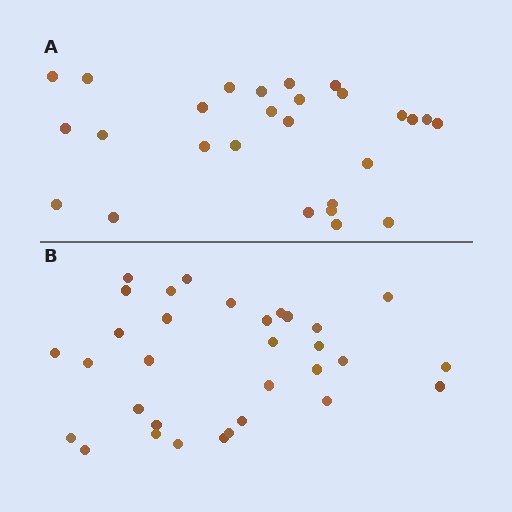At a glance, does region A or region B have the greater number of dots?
Region B (the bottom region) has more dots.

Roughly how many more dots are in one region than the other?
Region B has about 5 more dots than region A.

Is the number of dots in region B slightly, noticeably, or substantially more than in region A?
Region B has only slightly more — the two regions are fairly close. The ratio is roughly 1.2 to 1.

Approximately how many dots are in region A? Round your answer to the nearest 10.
About 30 dots. (The exact count is 27, which rounds to 30.)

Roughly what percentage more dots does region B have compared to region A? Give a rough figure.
About 20% more.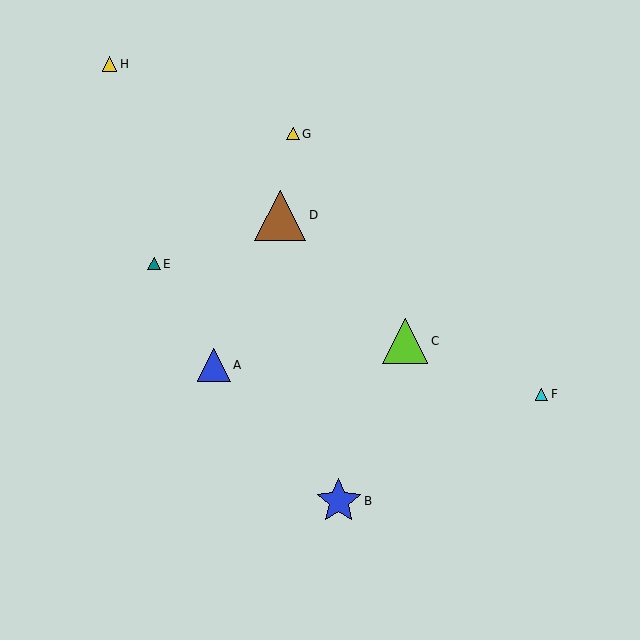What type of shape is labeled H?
Shape H is a yellow triangle.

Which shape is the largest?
The brown triangle (labeled D) is the largest.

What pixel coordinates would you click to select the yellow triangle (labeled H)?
Click at (110, 64) to select the yellow triangle H.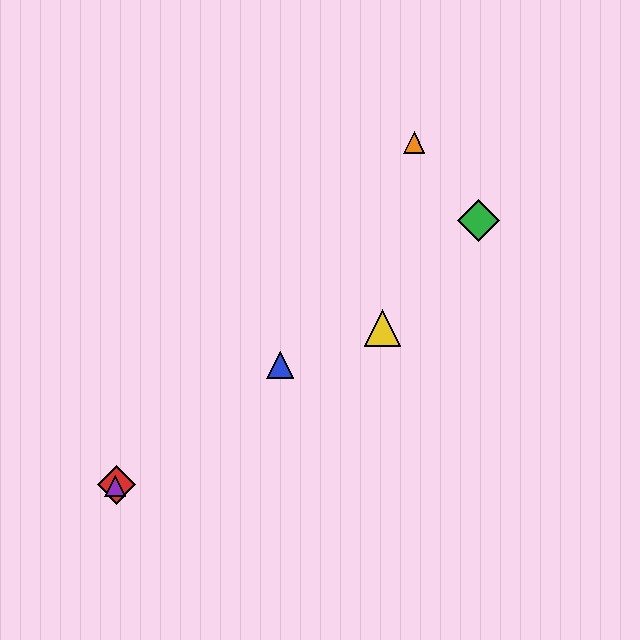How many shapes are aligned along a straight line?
4 shapes (the red diamond, the blue triangle, the green diamond, the purple triangle) are aligned along a straight line.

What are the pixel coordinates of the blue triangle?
The blue triangle is at (280, 365).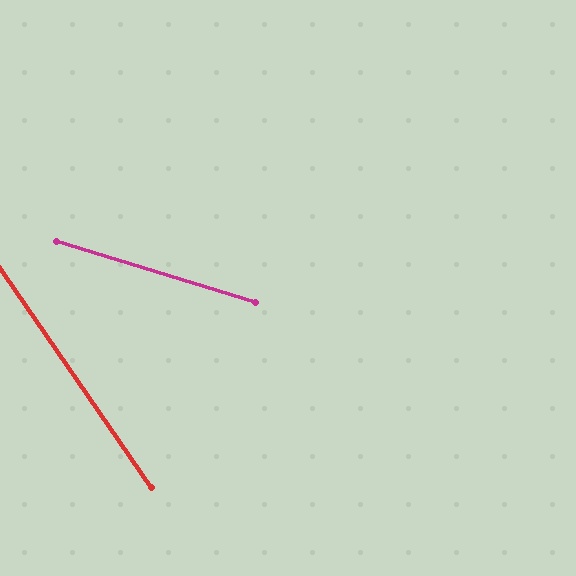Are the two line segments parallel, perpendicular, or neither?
Neither parallel nor perpendicular — they differ by about 38°.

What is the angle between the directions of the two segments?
Approximately 38 degrees.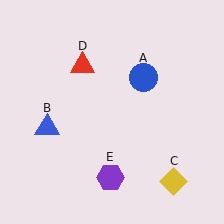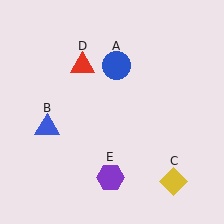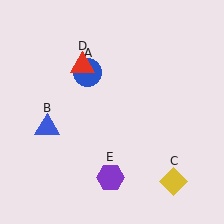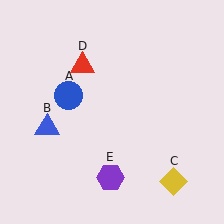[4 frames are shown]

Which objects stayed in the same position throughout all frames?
Blue triangle (object B) and yellow diamond (object C) and red triangle (object D) and purple hexagon (object E) remained stationary.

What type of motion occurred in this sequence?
The blue circle (object A) rotated counterclockwise around the center of the scene.